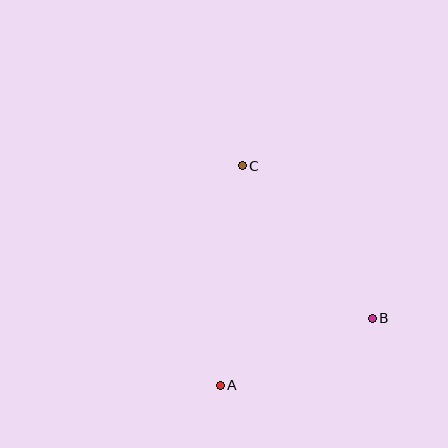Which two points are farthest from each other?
Points A and C are farthest from each other.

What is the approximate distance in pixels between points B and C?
The distance between B and C is approximately 201 pixels.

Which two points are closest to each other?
Points A and B are closest to each other.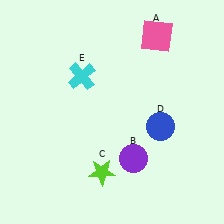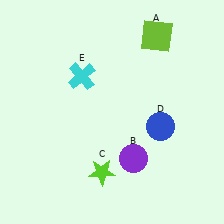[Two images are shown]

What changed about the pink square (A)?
In Image 1, A is pink. In Image 2, it changed to lime.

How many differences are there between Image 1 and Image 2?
There is 1 difference between the two images.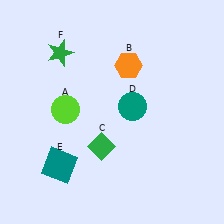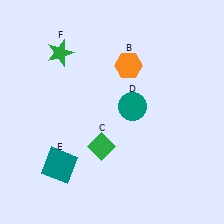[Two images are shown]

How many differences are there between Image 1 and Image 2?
There is 1 difference between the two images.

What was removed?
The lime circle (A) was removed in Image 2.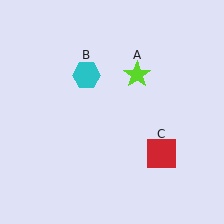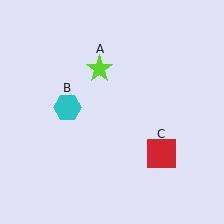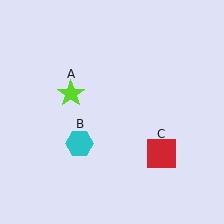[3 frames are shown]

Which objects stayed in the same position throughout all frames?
Red square (object C) remained stationary.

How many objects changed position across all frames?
2 objects changed position: lime star (object A), cyan hexagon (object B).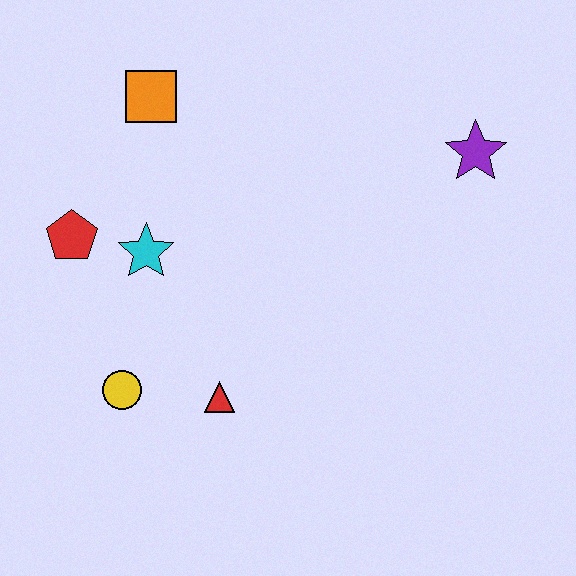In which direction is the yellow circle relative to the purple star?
The yellow circle is to the left of the purple star.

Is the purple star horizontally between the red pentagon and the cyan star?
No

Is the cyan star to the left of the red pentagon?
No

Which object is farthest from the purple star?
The yellow circle is farthest from the purple star.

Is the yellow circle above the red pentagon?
No